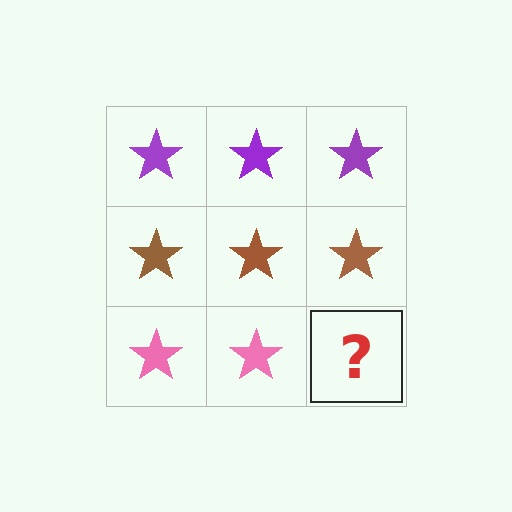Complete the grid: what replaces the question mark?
The question mark should be replaced with a pink star.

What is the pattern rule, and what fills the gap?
The rule is that each row has a consistent color. The gap should be filled with a pink star.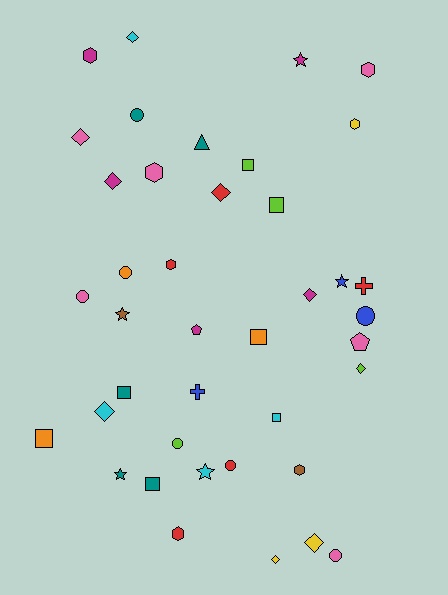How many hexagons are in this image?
There are 7 hexagons.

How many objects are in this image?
There are 40 objects.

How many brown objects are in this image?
There are 2 brown objects.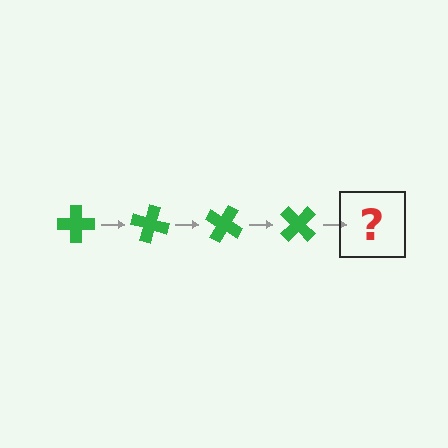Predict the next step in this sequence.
The next step is a green cross rotated 60 degrees.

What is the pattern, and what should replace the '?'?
The pattern is that the cross rotates 15 degrees each step. The '?' should be a green cross rotated 60 degrees.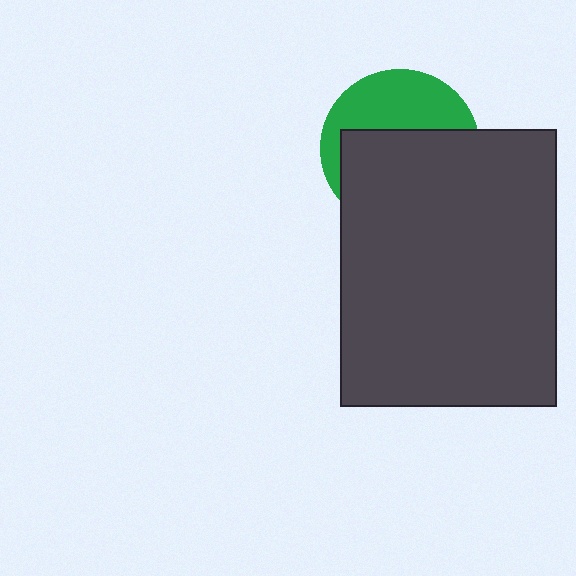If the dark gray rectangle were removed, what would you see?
You would see the complete green circle.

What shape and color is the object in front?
The object in front is a dark gray rectangle.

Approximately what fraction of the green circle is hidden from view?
Roughly 60% of the green circle is hidden behind the dark gray rectangle.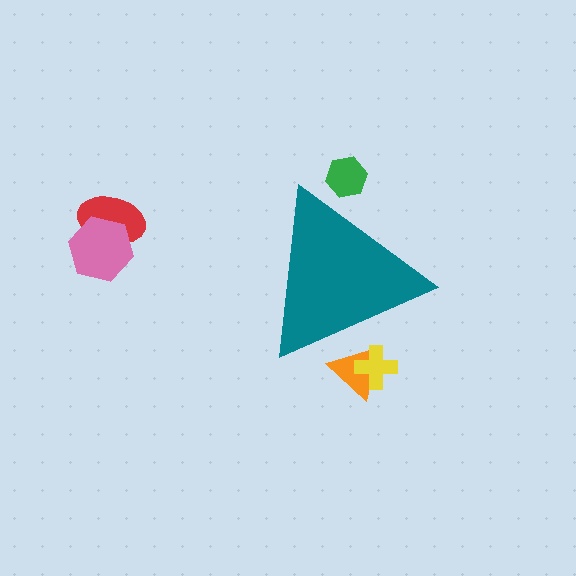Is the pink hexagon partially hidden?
No, the pink hexagon is fully visible.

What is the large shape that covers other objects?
A teal triangle.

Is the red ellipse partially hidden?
No, the red ellipse is fully visible.